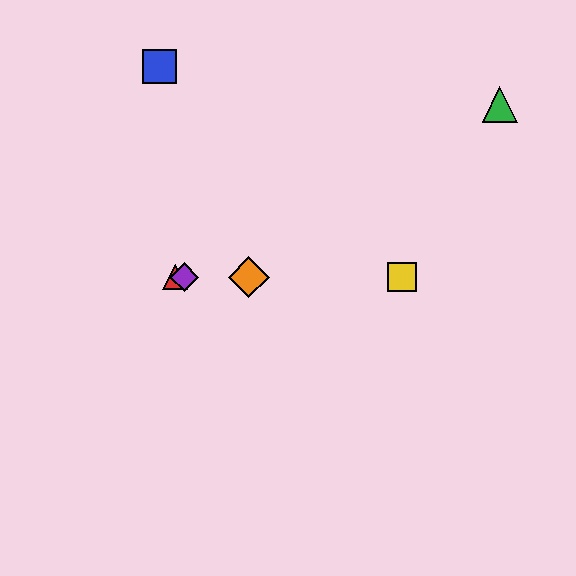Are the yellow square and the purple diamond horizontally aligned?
Yes, both are at y≈277.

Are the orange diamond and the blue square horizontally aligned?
No, the orange diamond is at y≈277 and the blue square is at y≈66.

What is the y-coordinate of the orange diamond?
The orange diamond is at y≈277.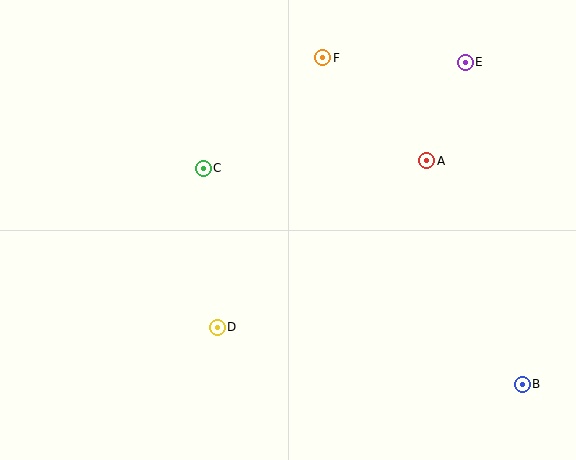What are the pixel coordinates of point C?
Point C is at (203, 168).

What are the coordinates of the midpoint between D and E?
The midpoint between D and E is at (341, 195).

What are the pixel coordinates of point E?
Point E is at (465, 62).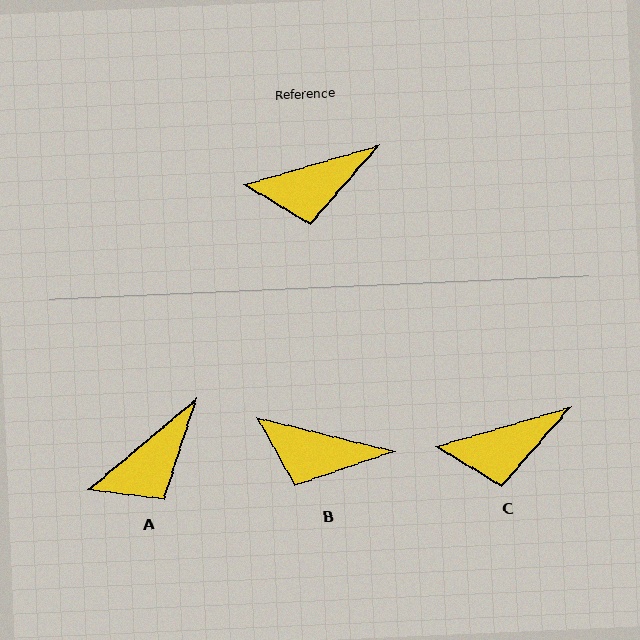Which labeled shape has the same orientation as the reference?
C.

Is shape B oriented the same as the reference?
No, it is off by about 30 degrees.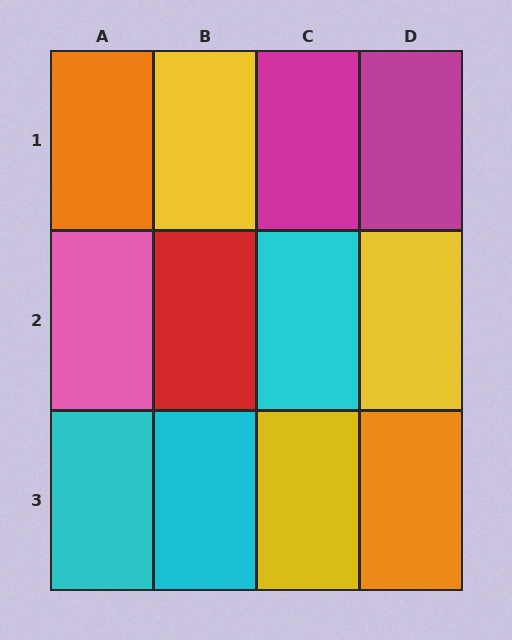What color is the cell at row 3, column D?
Orange.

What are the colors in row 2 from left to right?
Pink, red, cyan, yellow.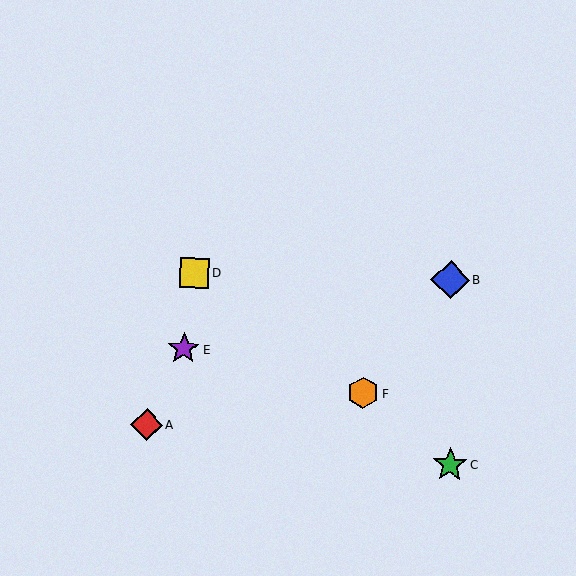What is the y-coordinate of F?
Object F is at y≈393.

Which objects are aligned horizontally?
Objects B, D are aligned horizontally.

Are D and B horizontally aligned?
Yes, both are at y≈273.